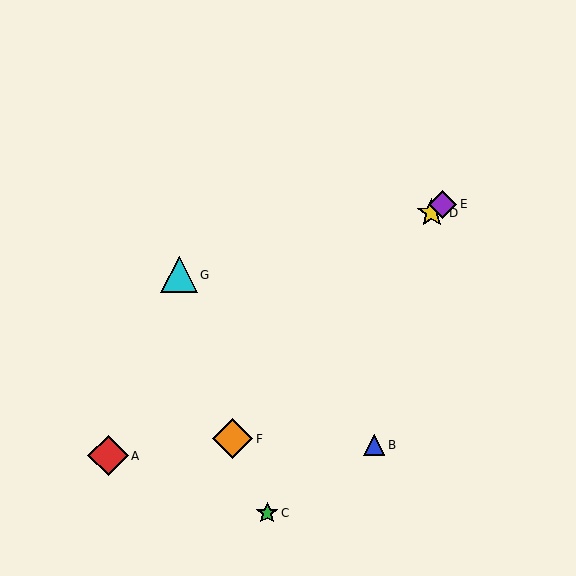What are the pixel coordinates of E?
Object E is at (443, 204).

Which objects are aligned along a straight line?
Objects A, D, E are aligned along a straight line.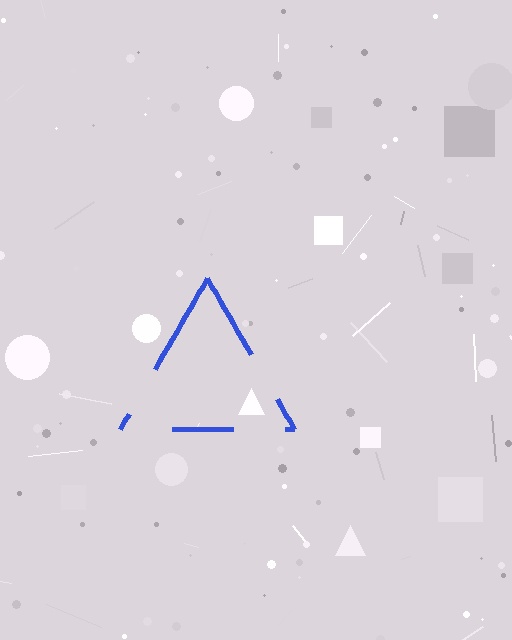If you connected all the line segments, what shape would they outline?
They would outline a triangle.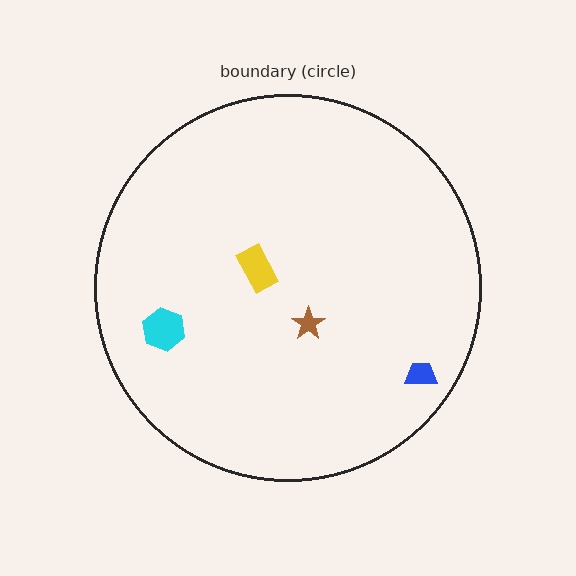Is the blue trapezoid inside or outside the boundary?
Inside.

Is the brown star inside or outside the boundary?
Inside.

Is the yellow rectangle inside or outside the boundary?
Inside.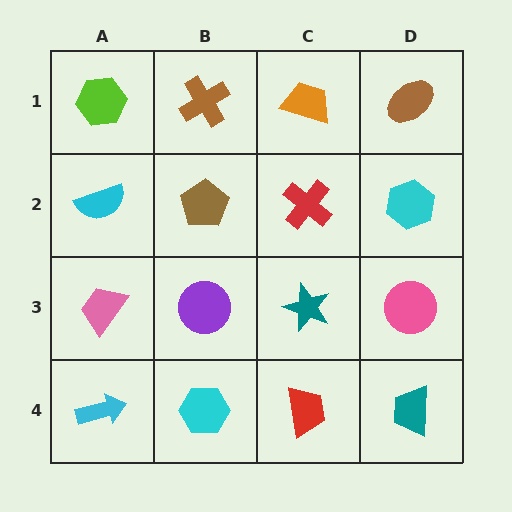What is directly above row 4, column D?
A pink circle.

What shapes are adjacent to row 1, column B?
A brown pentagon (row 2, column B), a lime hexagon (row 1, column A), an orange trapezoid (row 1, column C).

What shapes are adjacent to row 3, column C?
A red cross (row 2, column C), a red trapezoid (row 4, column C), a purple circle (row 3, column B), a pink circle (row 3, column D).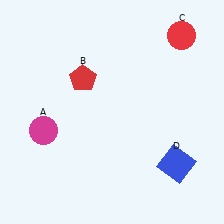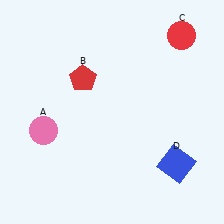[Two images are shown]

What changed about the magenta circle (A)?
In Image 1, A is magenta. In Image 2, it changed to pink.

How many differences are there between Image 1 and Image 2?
There is 1 difference between the two images.